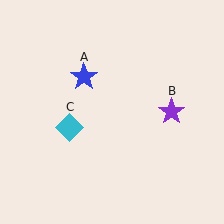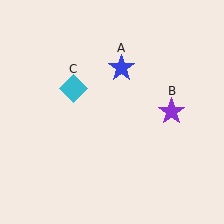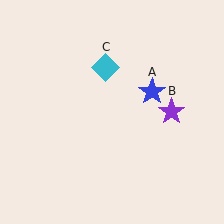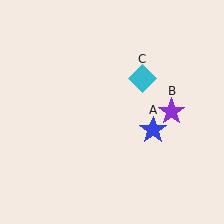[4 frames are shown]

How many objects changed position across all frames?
2 objects changed position: blue star (object A), cyan diamond (object C).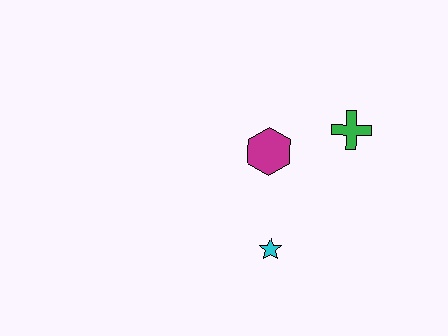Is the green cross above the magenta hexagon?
Yes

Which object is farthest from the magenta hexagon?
The cyan star is farthest from the magenta hexagon.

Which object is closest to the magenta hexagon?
The green cross is closest to the magenta hexagon.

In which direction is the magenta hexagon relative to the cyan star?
The magenta hexagon is above the cyan star.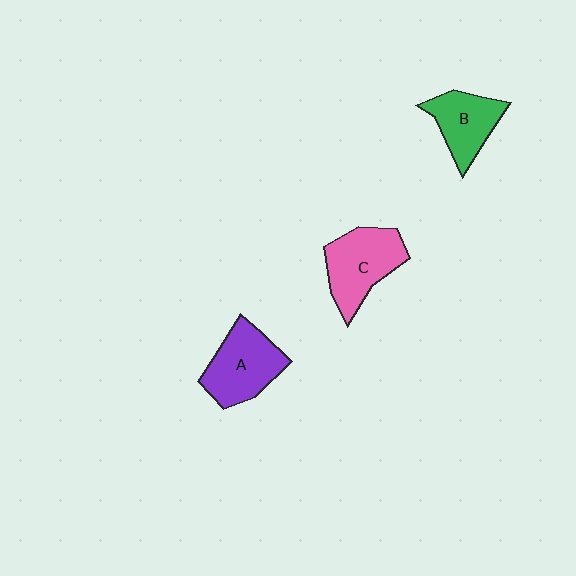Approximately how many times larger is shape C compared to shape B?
Approximately 1.3 times.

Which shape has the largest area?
Shape C (pink).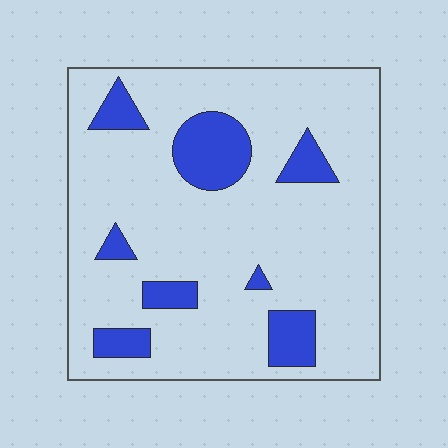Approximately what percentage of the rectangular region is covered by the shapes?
Approximately 15%.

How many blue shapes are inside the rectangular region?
8.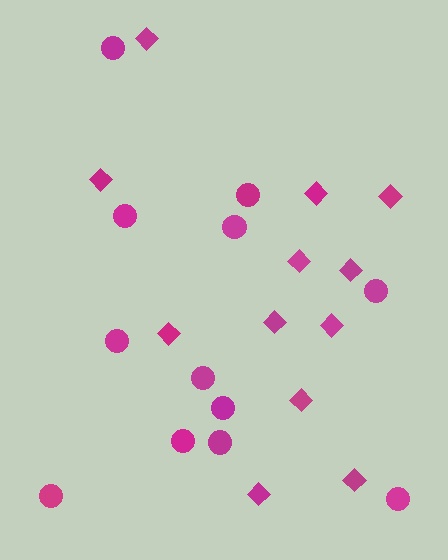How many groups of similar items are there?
There are 2 groups: one group of circles (12) and one group of diamonds (12).